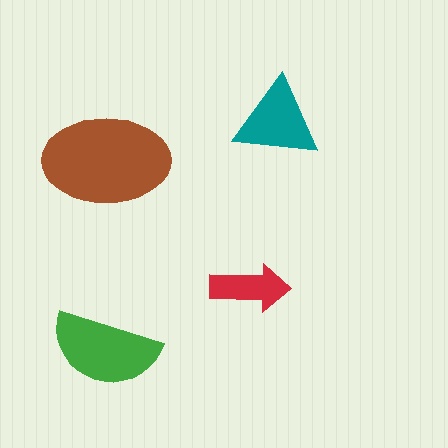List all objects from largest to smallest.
The brown ellipse, the green semicircle, the teal triangle, the red arrow.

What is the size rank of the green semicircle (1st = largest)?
2nd.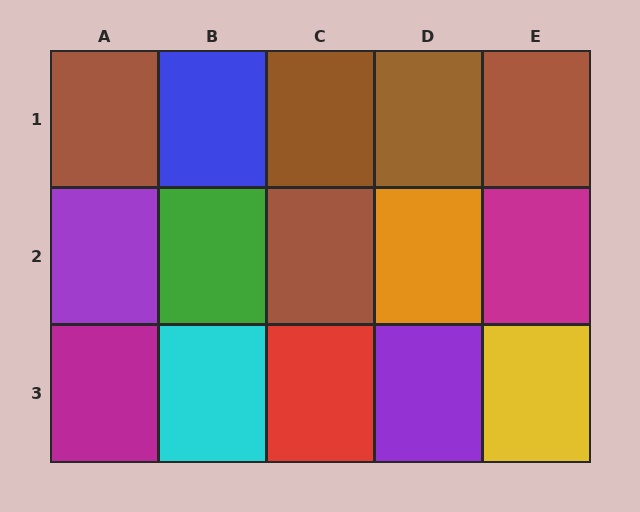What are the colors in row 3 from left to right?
Magenta, cyan, red, purple, yellow.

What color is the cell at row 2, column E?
Magenta.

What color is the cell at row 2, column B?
Green.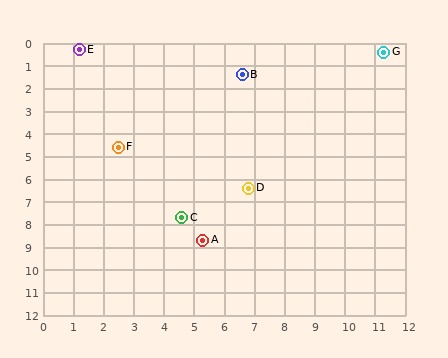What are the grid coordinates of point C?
Point C is at approximately (4.6, 7.7).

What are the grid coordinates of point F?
Point F is at approximately (2.5, 4.6).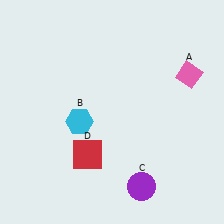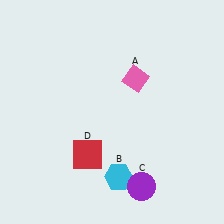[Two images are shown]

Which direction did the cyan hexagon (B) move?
The cyan hexagon (B) moved down.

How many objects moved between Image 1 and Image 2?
2 objects moved between the two images.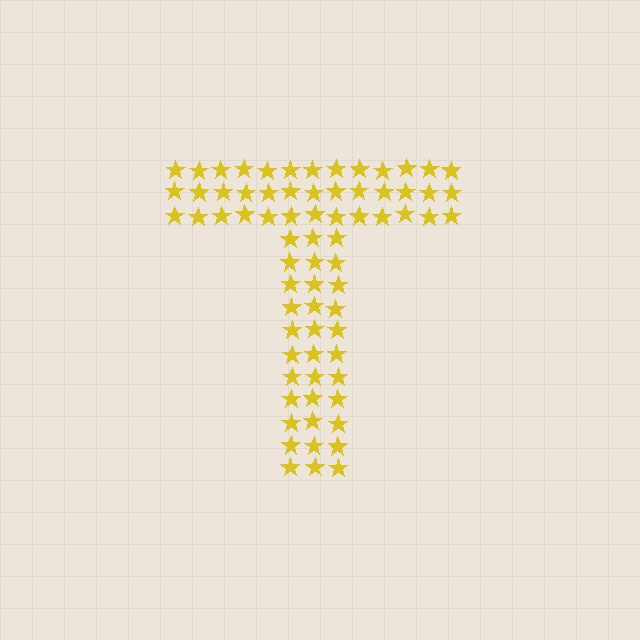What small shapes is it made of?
It is made of small stars.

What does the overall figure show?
The overall figure shows the letter T.